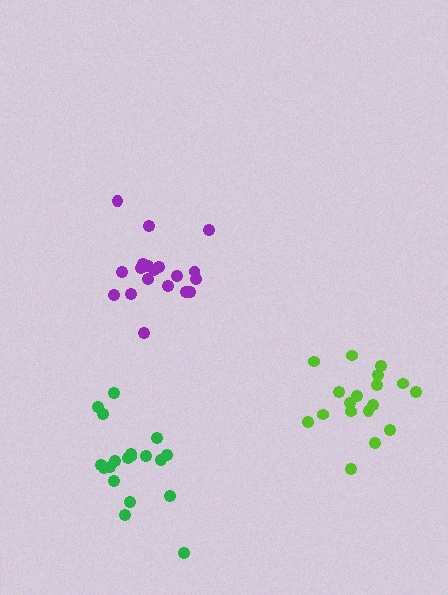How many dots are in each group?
Group 1: 19 dots, Group 2: 19 dots, Group 3: 18 dots (56 total).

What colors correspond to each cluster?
The clusters are colored: green, purple, lime.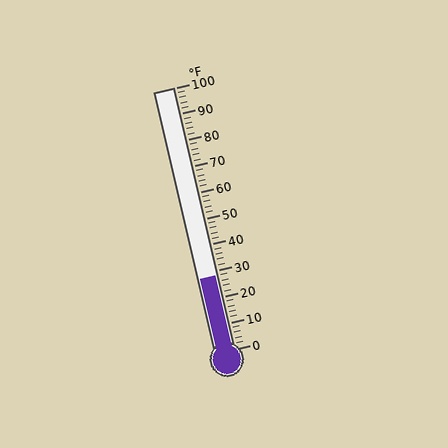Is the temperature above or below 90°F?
The temperature is below 90°F.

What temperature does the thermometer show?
The thermometer shows approximately 28°F.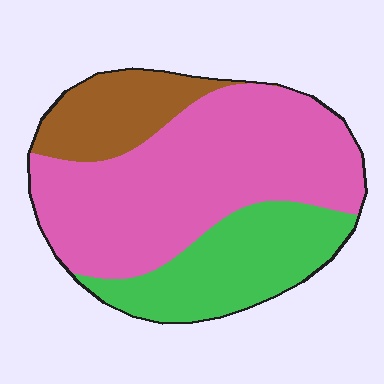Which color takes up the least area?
Brown, at roughly 15%.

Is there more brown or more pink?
Pink.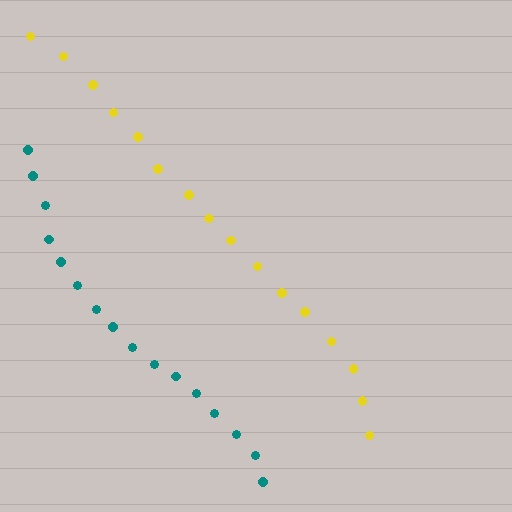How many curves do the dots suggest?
There are 2 distinct paths.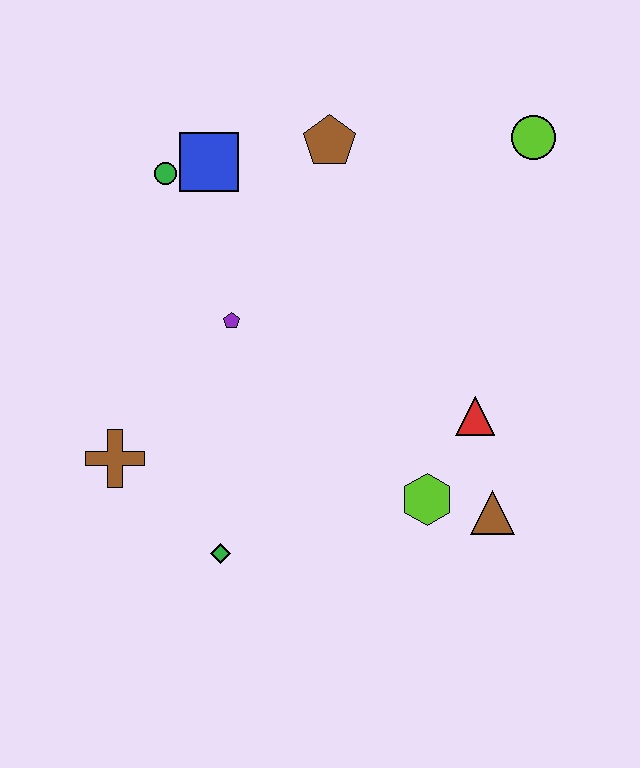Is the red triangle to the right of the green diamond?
Yes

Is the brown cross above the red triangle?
No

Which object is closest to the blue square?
The green circle is closest to the blue square.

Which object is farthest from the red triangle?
The green circle is farthest from the red triangle.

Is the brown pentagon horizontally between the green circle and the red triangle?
Yes